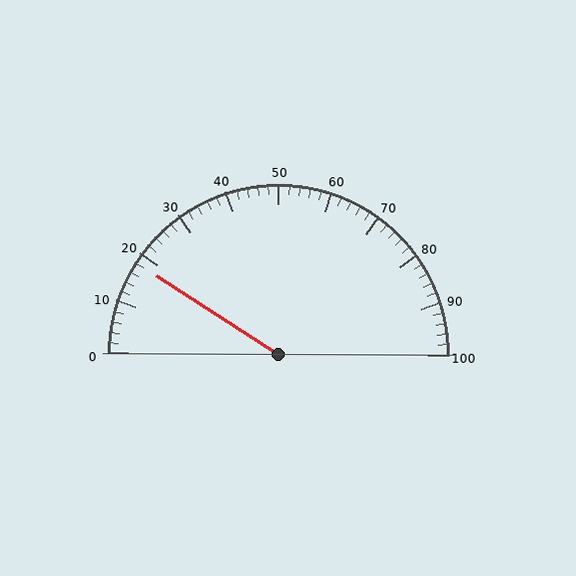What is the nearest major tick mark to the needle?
The nearest major tick mark is 20.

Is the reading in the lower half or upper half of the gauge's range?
The reading is in the lower half of the range (0 to 100).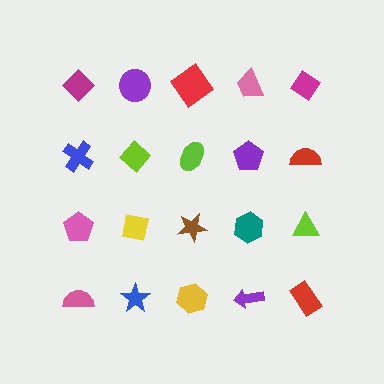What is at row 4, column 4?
A purple arrow.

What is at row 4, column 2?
A blue star.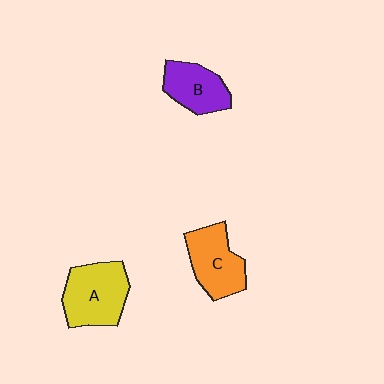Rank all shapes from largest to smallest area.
From largest to smallest: A (yellow), C (orange), B (purple).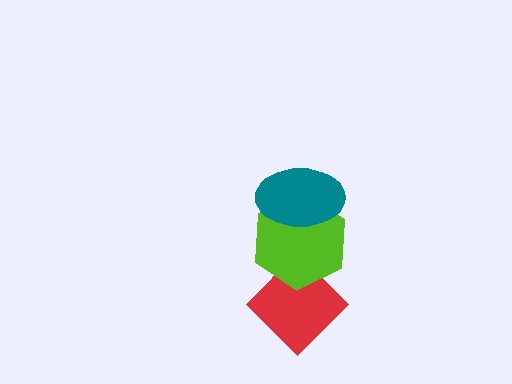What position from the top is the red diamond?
The red diamond is 3rd from the top.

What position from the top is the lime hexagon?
The lime hexagon is 2nd from the top.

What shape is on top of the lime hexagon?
The teal ellipse is on top of the lime hexagon.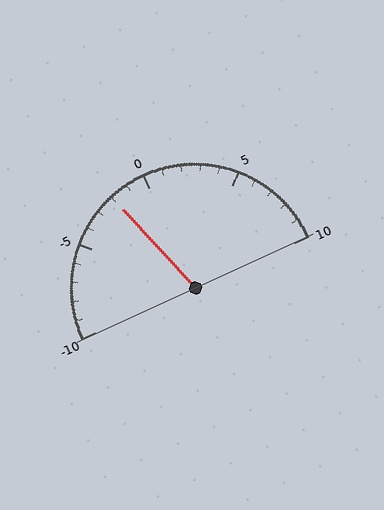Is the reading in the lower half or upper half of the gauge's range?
The reading is in the lower half of the range (-10 to 10).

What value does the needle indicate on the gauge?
The needle indicates approximately -2.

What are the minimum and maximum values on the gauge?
The gauge ranges from -10 to 10.